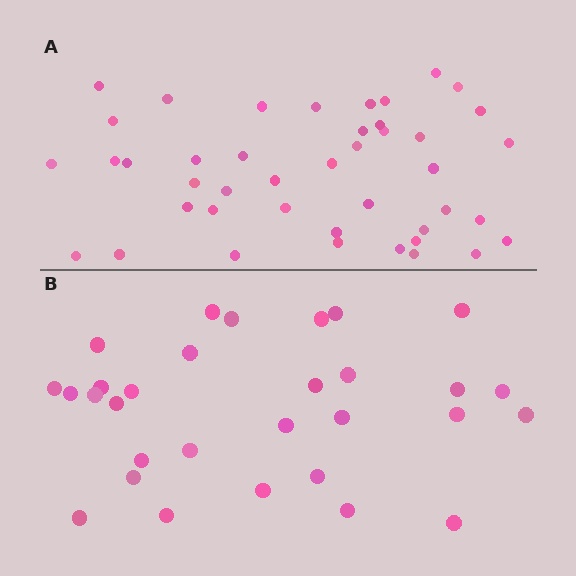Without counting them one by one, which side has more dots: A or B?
Region A (the top region) has more dots.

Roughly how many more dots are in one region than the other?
Region A has approximately 15 more dots than region B.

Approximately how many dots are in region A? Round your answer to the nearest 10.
About 40 dots. (The exact count is 43, which rounds to 40.)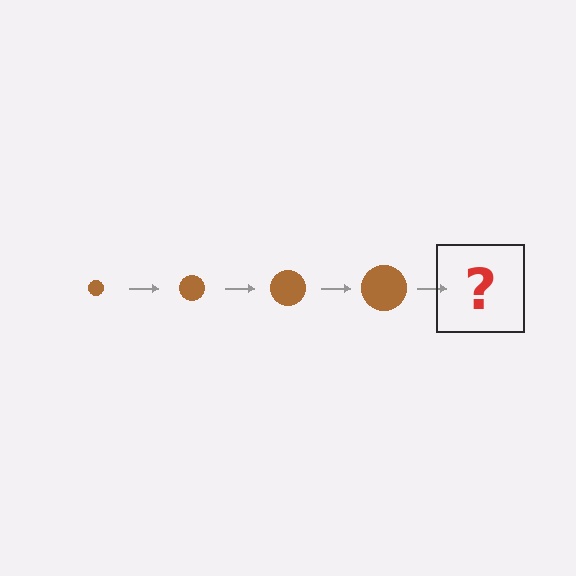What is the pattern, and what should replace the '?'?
The pattern is that the circle gets progressively larger each step. The '?' should be a brown circle, larger than the previous one.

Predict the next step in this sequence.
The next step is a brown circle, larger than the previous one.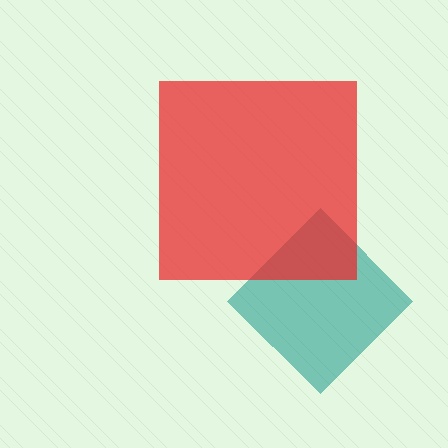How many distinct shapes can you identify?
There are 2 distinct shapes: a teal diamond, a red square.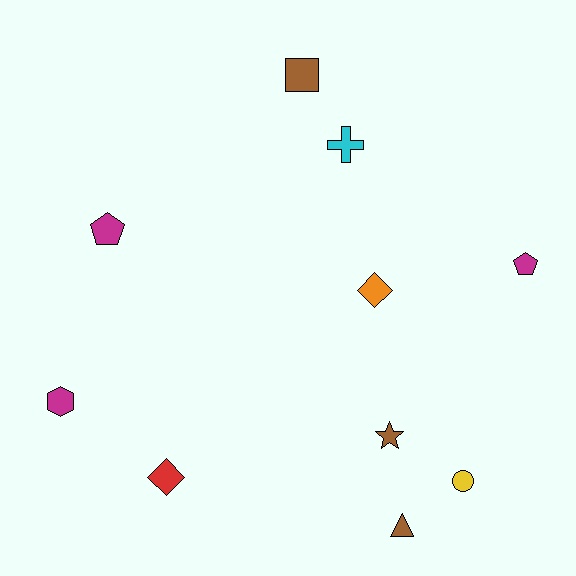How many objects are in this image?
There are 10 objects.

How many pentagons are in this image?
There are 2 pentagons.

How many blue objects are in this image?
There are no blue objects.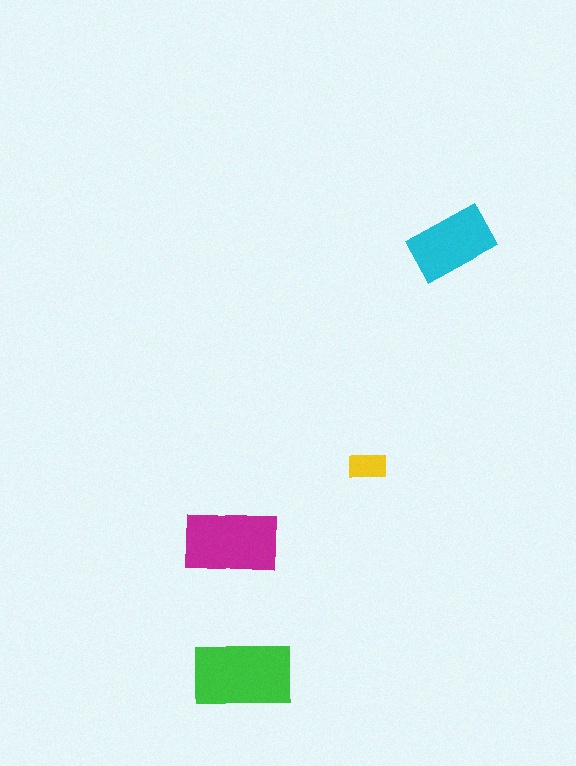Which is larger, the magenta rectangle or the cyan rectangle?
The magenta one.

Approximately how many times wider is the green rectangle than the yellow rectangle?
About 2.5 times wider.